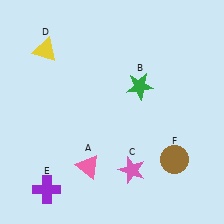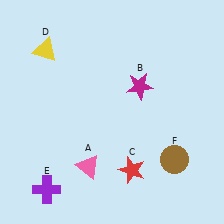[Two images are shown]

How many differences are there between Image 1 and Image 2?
There are 2 differences between the two images.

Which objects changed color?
B changed from green to magenta. C changed from pink to red.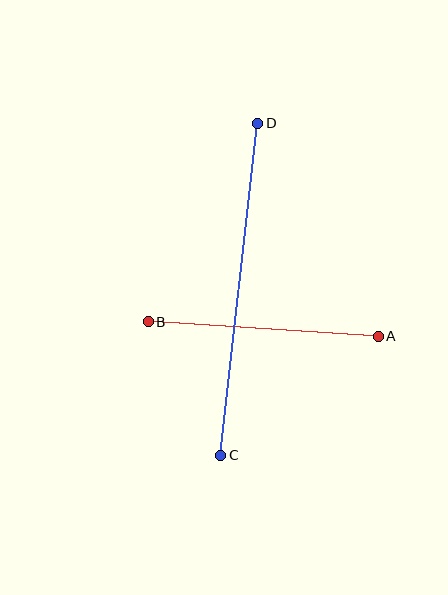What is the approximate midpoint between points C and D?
The midpoint is at approximately (239, 289) pixels.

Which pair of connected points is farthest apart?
Points C and D are farthest apart.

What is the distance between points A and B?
The distance is approximately 230 pixels.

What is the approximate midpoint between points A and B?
The midpoint is at approximately (263, 329) pixels.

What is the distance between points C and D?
The distance is approximately 334 pixels.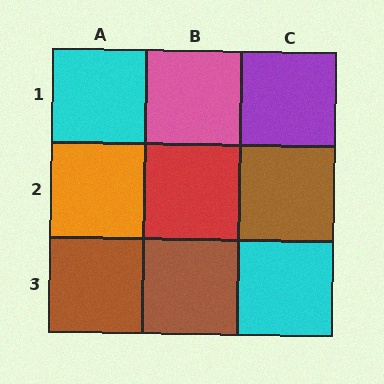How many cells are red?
1 cell is red.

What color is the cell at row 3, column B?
Brown.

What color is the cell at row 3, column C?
Cyan.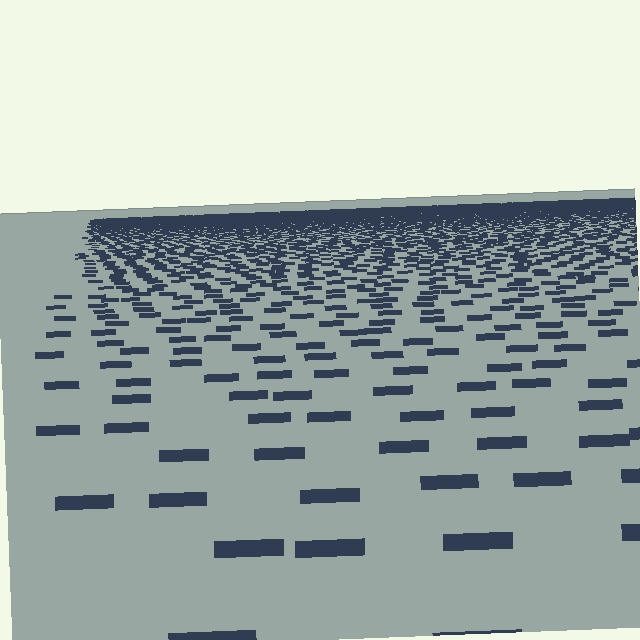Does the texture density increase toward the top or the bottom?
Density increases toward the top.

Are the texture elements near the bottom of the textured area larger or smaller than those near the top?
Larger. Near the bottom, elements are closer to the viewer and appear at a bigger on-screen size.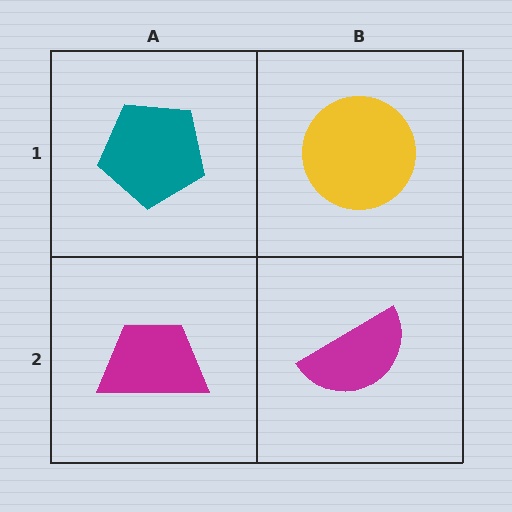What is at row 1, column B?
A yellow circle.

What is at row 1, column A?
A teal pentagon.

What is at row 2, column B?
A magenta semicircle.